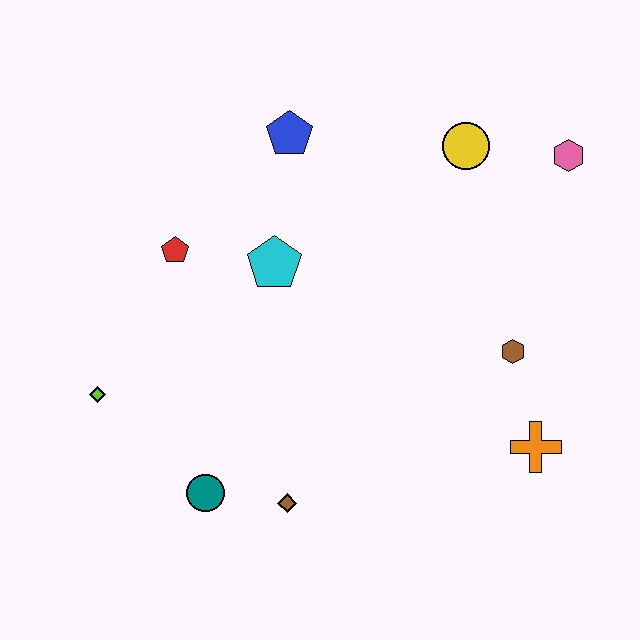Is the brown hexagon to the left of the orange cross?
Yes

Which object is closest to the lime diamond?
The teal circle is closest to the lime diamond.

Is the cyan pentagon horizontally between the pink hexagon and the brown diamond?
No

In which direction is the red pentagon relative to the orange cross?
The red pentagon is to the left of the orange cross.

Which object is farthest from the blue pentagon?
The orange cross is farthest from the blue pentagon.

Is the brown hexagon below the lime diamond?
No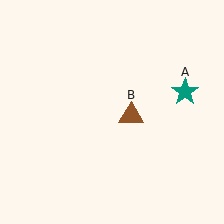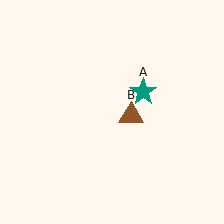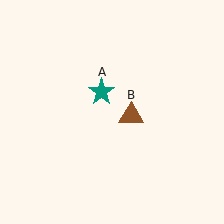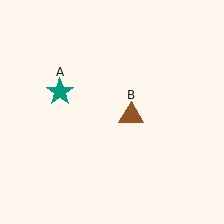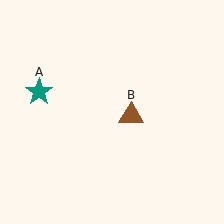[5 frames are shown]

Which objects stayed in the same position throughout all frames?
Brown triangle (object B) remained stationary.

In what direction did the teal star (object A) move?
The teal star (object A) moved left.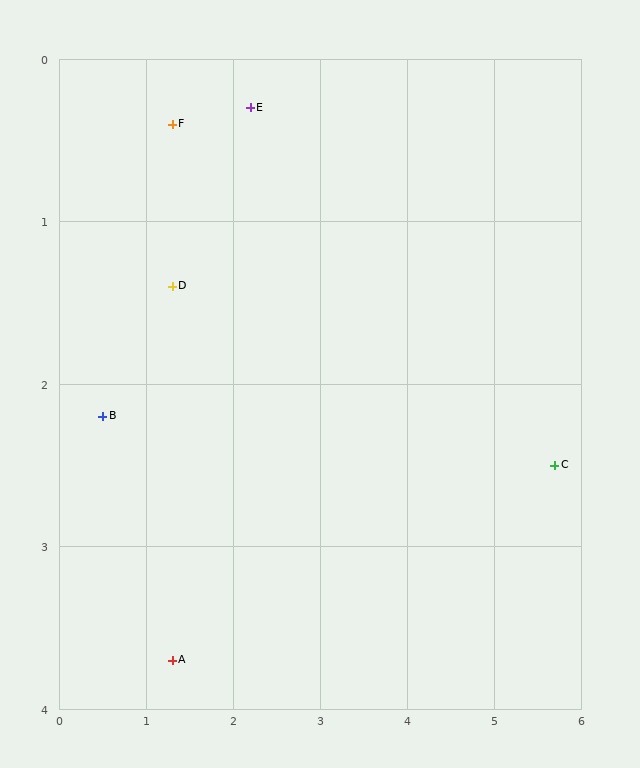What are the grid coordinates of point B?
Point B is at approximately (0.5, 2.2).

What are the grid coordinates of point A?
Point A is at approximately (1.3, 3.7).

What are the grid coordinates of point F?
Point F is at approximately (1.3, 0.4).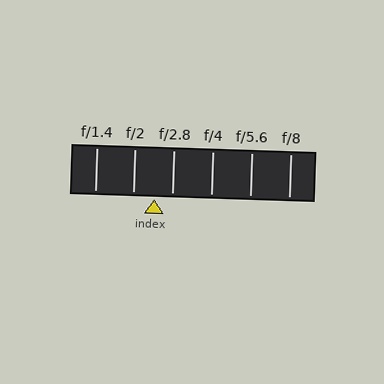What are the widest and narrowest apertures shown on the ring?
The widest aperture shown is f/1.4 and the narrowest is f/8.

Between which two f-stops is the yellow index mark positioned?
The index mark is between f/2 and f/2.8.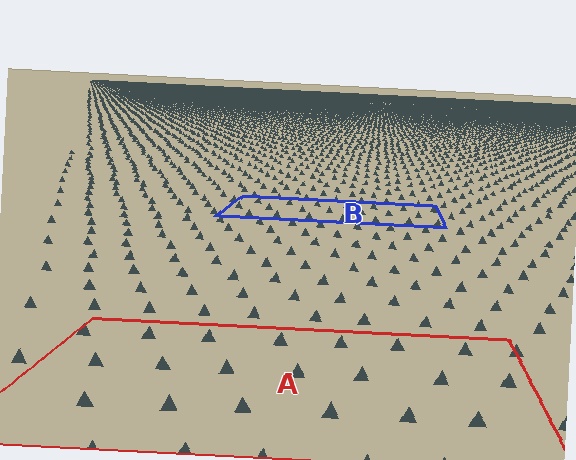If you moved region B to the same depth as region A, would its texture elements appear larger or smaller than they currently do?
They would appear larger. At a closer depth, the same texture elements are projected at a bigger on-screen size.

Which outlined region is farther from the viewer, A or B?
Region B is farther from the viewer — the texture elements inside it appear smaller and more densely packed.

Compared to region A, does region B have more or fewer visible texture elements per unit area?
Region B has more texture elements per unit area — they are packed more densely because it is farther away.